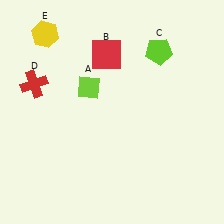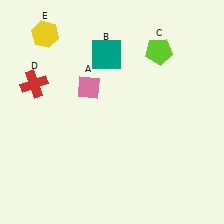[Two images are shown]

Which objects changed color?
A changed from lime to pink. B changed from red to teal.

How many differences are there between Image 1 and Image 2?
There are 2 differences between the two images.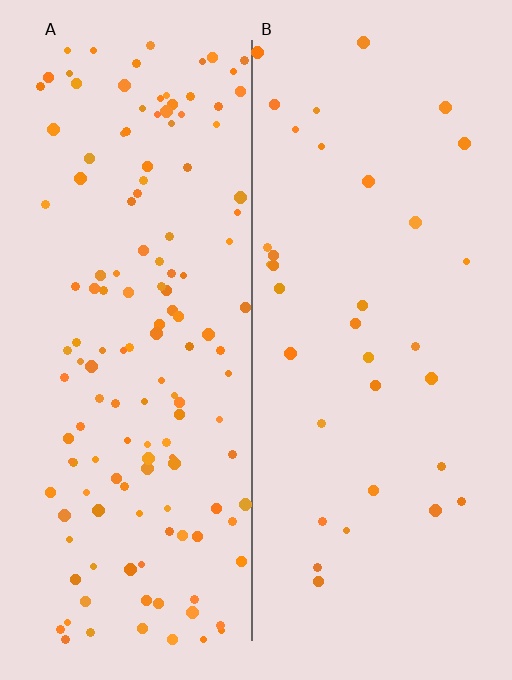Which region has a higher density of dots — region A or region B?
A (the left).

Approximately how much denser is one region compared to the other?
Approximately 4.1× — region A over region B.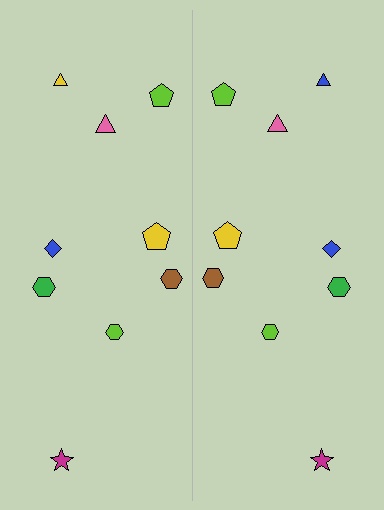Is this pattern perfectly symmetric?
No, the pattern is not perfectly symmetric. The blue triangle on the right side breaks the symmetry — its mirror counterpart is yellow.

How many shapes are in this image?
There are 18 shapes in this image.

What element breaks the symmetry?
The blue triangle on the right side breaks the symmetry — its mirror counterpart is yellow.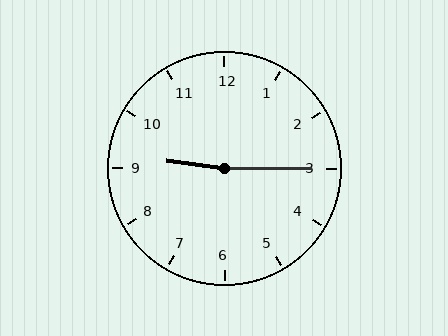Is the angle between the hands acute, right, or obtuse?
It is obtuse.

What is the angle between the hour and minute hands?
Approximately 172 degrees.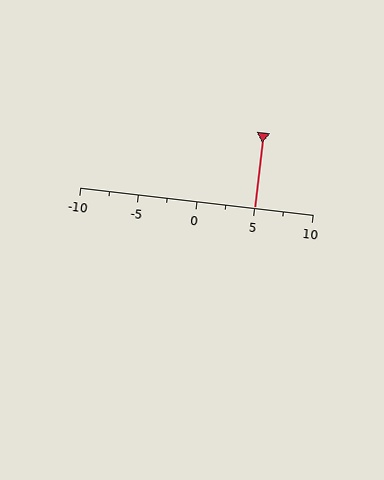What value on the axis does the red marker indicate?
The marker indicates approximately 5.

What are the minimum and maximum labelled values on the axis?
The axis runs from -10 to 10.